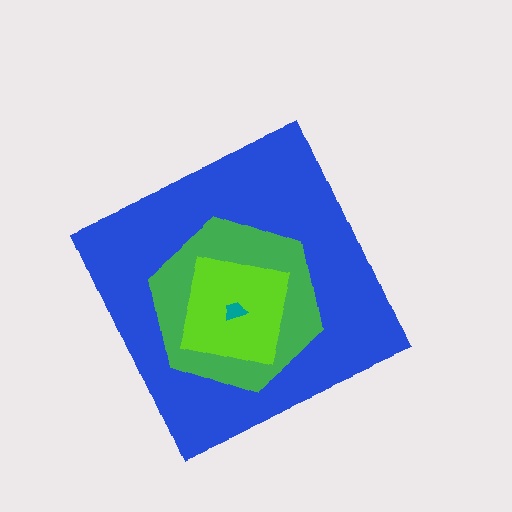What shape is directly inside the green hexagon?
The lime square.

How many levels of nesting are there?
4.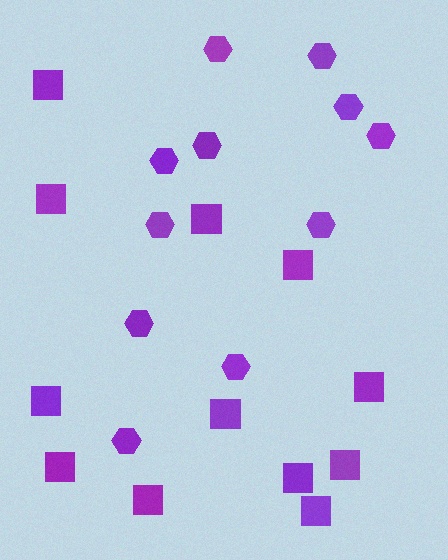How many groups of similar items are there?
There are 2 groups: one group of squares (12) and one group of hexagons (11).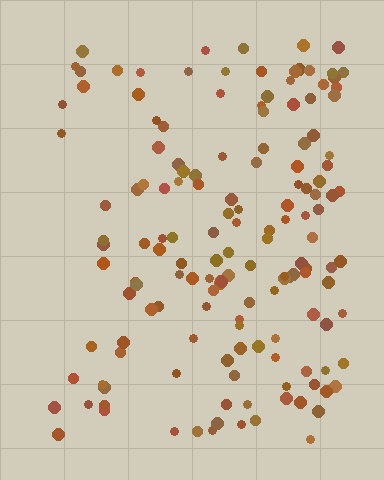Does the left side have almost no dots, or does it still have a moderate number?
Still a moderate number, just noticeably fewer than the right.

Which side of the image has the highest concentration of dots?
The right.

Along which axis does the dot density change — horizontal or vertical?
Horizontal.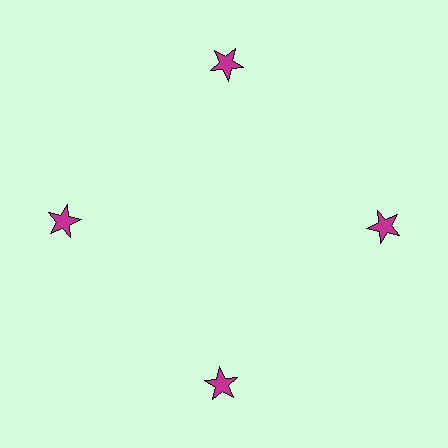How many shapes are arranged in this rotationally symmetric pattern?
There are 4 shapes, arranged in 4 groups of 1.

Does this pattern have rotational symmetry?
Yes, this pattern has 4-fold rotational symmetry. It looks the same after rotating 90 degrees around the center.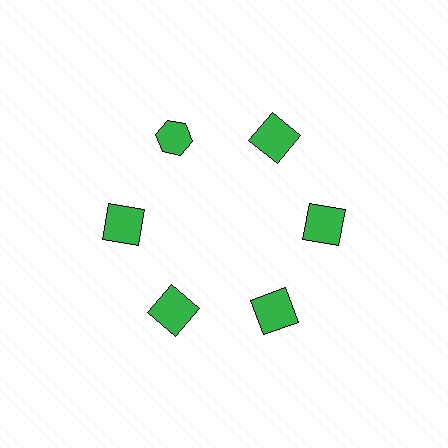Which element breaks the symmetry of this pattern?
The green hexagon at roughly the 11 o'clock position breaks the symmetry. All other shapes are green squares.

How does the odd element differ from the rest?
It has a different shape: hexagon instead of square.